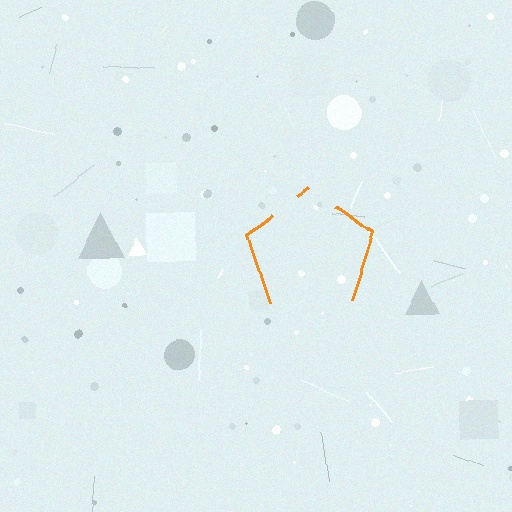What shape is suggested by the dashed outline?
The dashed outline suggests a pentagon.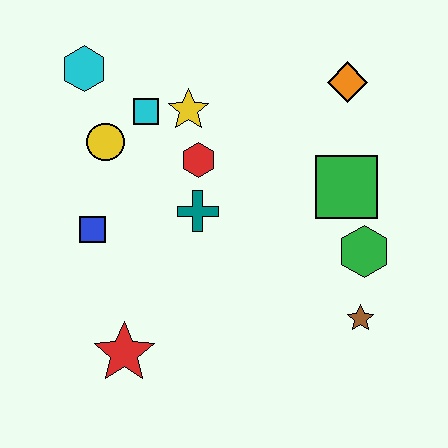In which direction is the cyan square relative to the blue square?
The cyan square is above the blue square.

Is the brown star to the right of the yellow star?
Yes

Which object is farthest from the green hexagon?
The cyan hexagon is farthest from the green hexagon.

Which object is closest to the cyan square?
The yellow star is closest to the cyan square.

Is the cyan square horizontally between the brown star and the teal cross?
No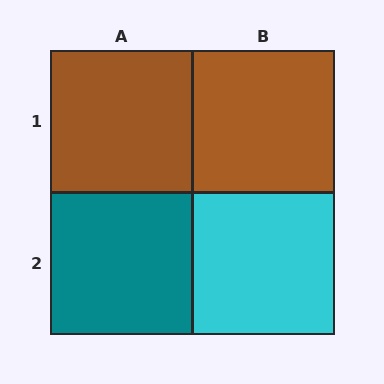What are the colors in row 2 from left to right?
Teal, cyan.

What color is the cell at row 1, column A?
Brown.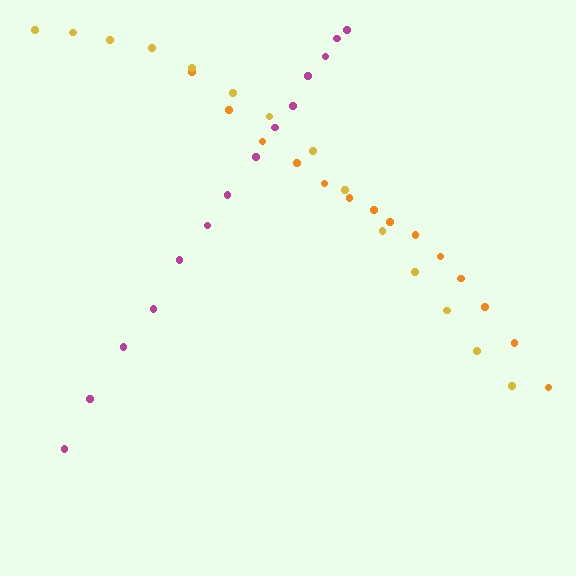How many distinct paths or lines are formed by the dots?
There are 3 distinct paths.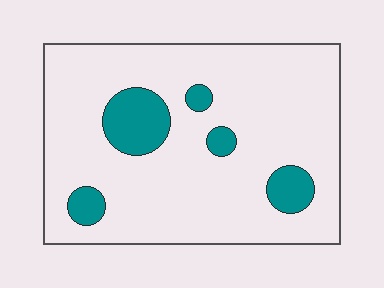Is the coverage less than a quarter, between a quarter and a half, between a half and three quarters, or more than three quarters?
Less than a quarter.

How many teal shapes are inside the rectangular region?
5.